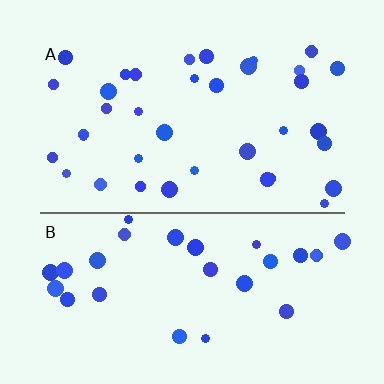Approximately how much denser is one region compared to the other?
Approximately 1.3× — region A over region B.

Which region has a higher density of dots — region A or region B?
A (the top).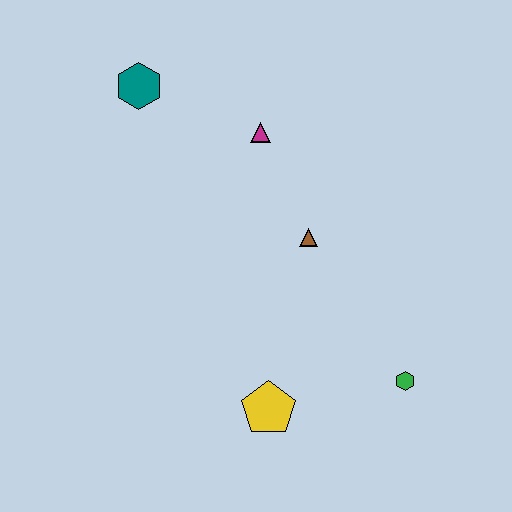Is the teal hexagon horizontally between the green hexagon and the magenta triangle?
No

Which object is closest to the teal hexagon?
The magenta triangle is closest to the teal hexagon.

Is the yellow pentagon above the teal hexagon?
No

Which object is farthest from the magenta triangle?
The green hexagon is farthest from the magenta triangle.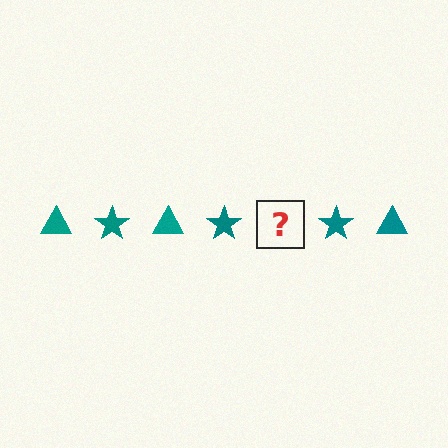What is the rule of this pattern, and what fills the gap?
The rule is that the pattern cycles through triangle, star shapes in teal. The gap should be filled with a teal triangle.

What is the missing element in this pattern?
The missing element is a teal triangle.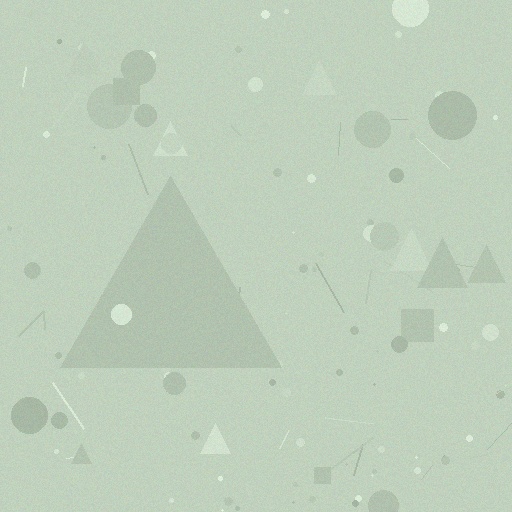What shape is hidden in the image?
A triangle is hidden in the image.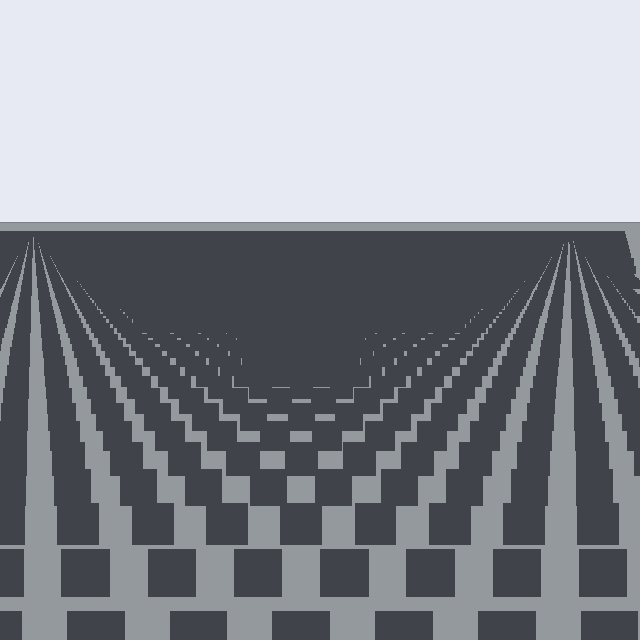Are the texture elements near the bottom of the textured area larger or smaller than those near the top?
Larger. Near the bottom, elements are closer to the viewer and appear at a bigger on-screen size.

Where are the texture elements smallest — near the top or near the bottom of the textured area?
Near the top.